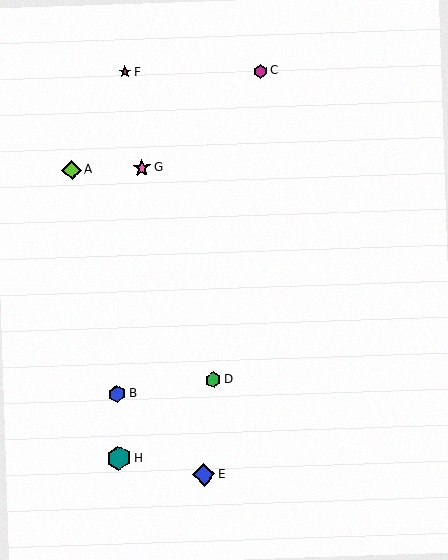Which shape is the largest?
The teal hexagon (labeled H) is the largest.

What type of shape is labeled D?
Shape D is a green hexagon.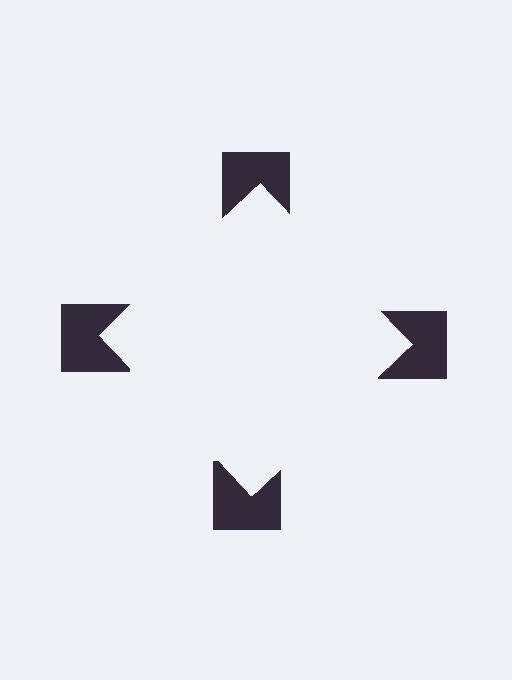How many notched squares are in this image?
There are 4 — one at each vertex of the illusory square.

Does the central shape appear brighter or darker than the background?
It typically appears slightly brighter than the background, even though no actual brightness change is drawn.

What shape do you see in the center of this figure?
An illusory square — its edges are inferred from the aligned wedge cuts in the notched squares, not physically drawn.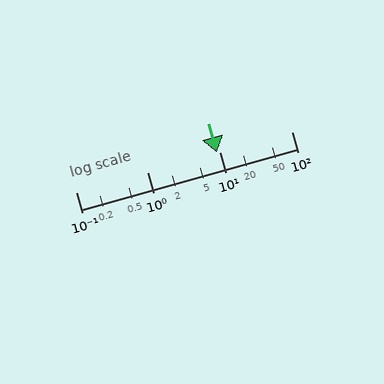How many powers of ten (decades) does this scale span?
The scale spans 3 decades, from 0.1 to 100.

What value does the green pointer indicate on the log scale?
The pointer indicates approximately 9.2.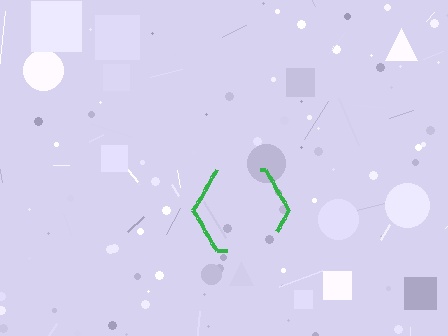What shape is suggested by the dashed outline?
The dashed outline suggests a hexagon.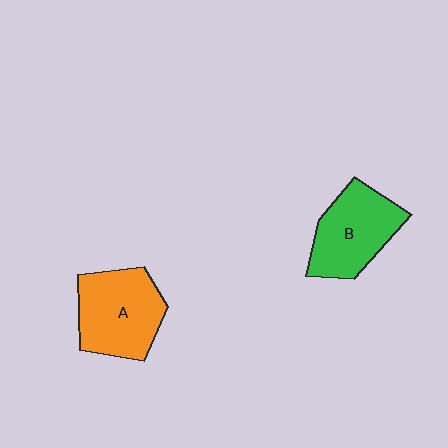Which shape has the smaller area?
Shape B (green).